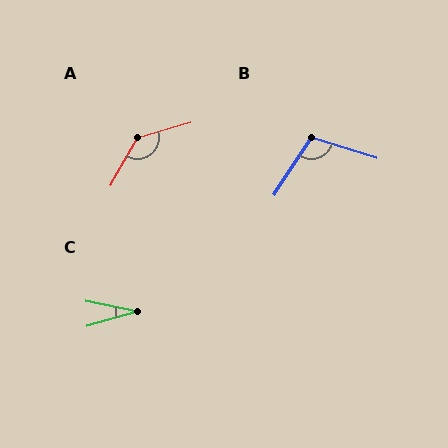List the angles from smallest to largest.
C (28°), B (106°), A (136°).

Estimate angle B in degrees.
Approximately 106 degrees.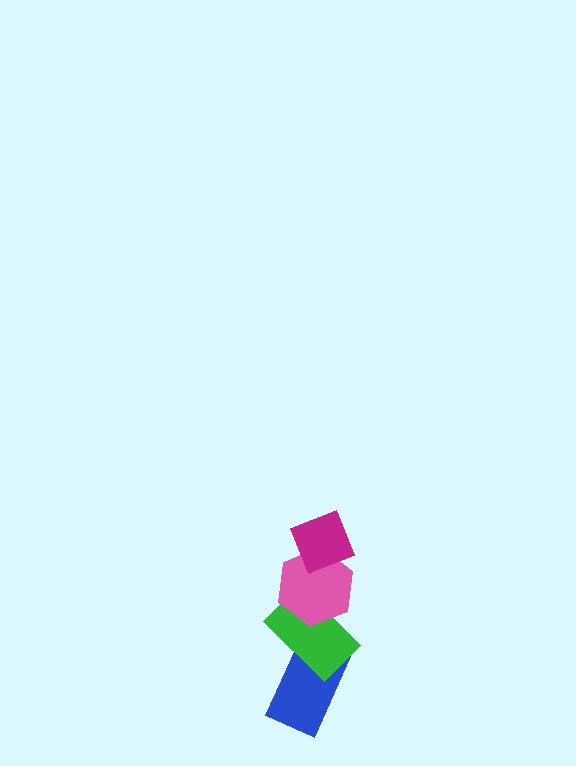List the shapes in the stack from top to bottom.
From top to bottom: the magenta diamond, the pink hexagon, the green rectangle, the blue rectangle.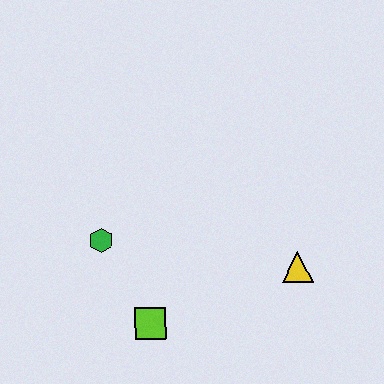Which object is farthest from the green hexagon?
The yellow triangle is farthest from the green hexagon.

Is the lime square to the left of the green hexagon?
No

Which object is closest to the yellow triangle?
The lime square is closest to the yellow triangle.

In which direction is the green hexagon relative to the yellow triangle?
The green hexagon is to the left of the yellow triangle.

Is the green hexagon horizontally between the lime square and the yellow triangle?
No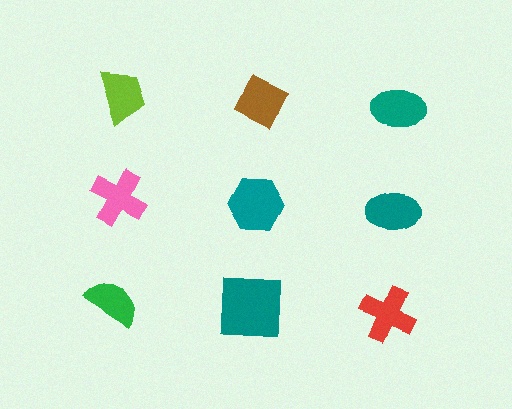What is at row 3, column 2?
A teal square.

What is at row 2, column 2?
A teal hexagon.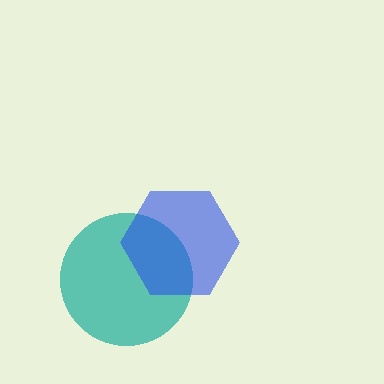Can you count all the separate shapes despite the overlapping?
Yes, there are 2 separate shapes.